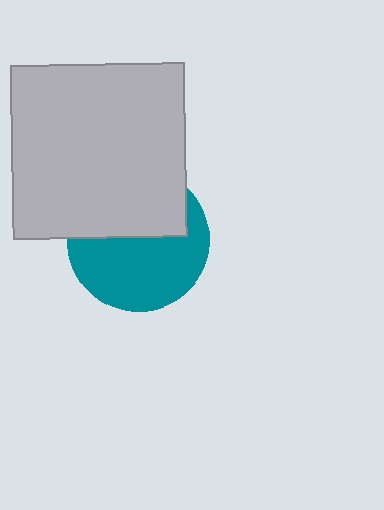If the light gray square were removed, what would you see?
You would see the complete teal circle.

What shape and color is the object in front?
The object in front is a light gray square.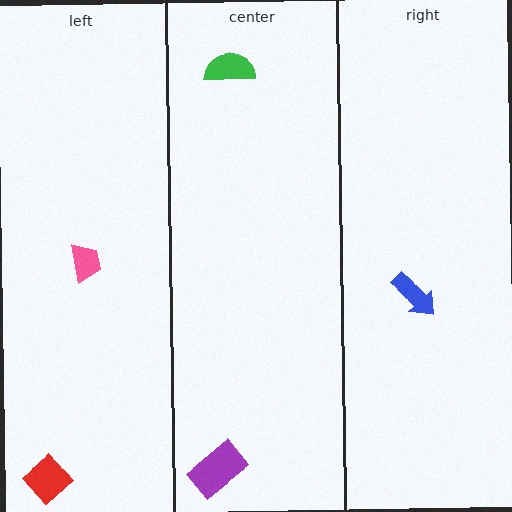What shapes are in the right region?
The blue arrow.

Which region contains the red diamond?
The left region.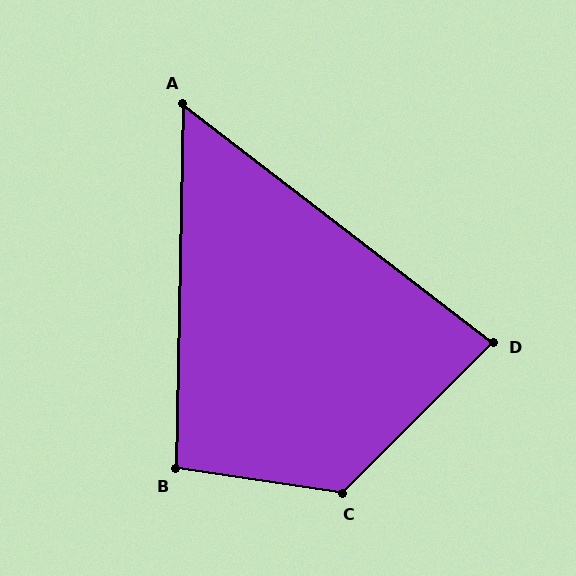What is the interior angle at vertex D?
Approximately 83 degrees (acute).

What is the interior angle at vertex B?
Approximately 97 degrees (obtuse).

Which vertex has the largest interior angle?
C, at approximately 126 degrees.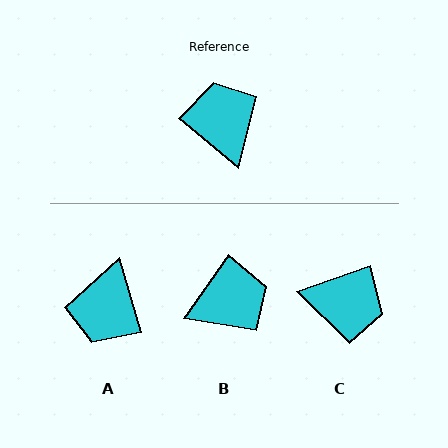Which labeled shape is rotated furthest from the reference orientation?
A, about 146 degrees away.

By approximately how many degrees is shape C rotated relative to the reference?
Approximately 121 degrees clockwise.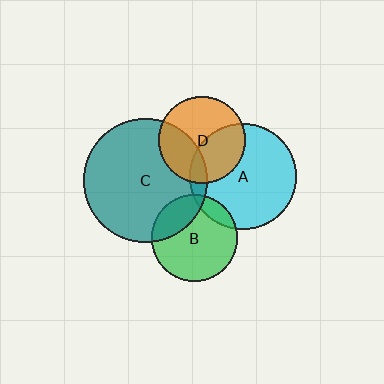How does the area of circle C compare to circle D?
Approximately 2.0 times.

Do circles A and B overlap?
Yes.